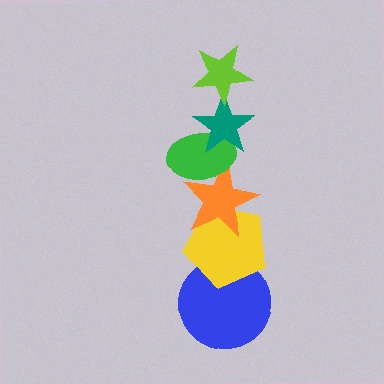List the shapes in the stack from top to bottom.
From top to bottom: the lime star, the teal star, the green ellipse, the orange star, the yellow pentagon, the blue circle.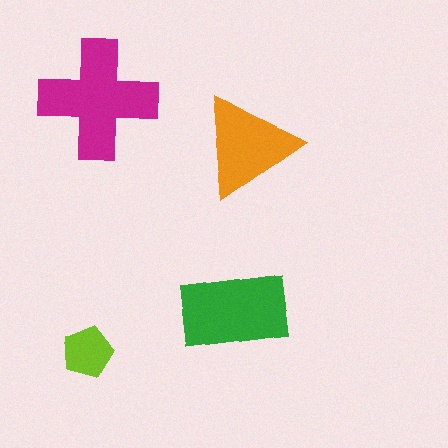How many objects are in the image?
There are 4 objects in the image.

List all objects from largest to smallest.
The magenta cross, the green rectangle, the orange triangle, the lime pentagon.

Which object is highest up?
The magenta cross is topmost.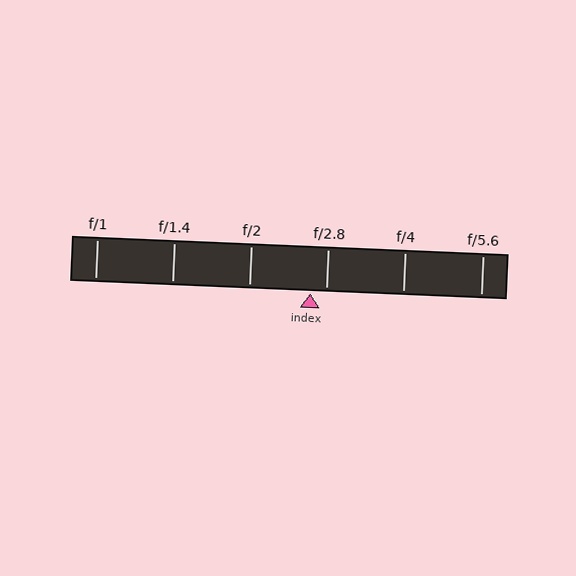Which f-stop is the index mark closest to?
The index mark is closest to f/2.8.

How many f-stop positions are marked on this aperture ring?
There are 6 f-stop positions marked.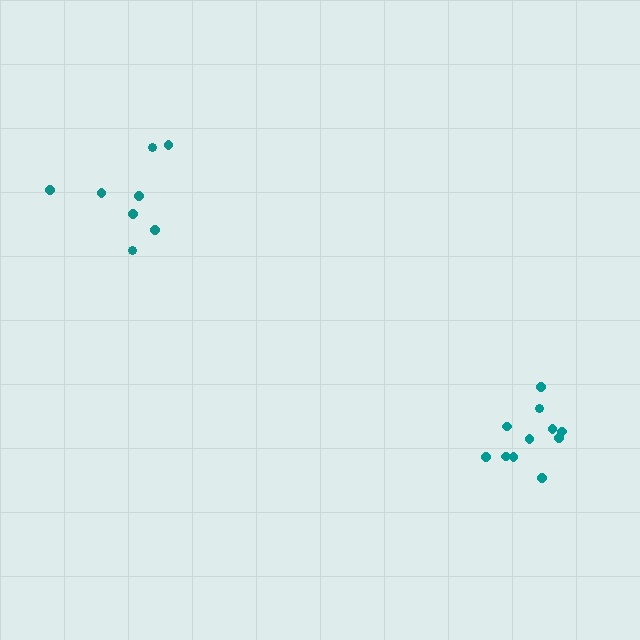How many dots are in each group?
Group 1: 8 dots, Group 2: 11 dots (19 total).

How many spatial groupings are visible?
There are 2 spatial groupings.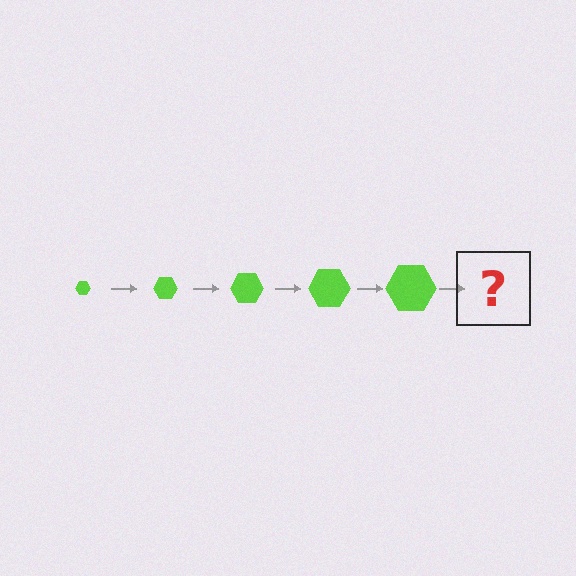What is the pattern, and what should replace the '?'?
The pattern is that the hexagon gets progressively larger each step. The '?' should be a lime hexagon, larger than the previous one.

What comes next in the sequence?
The next element should be a lime hexagon, larger than the previous one.